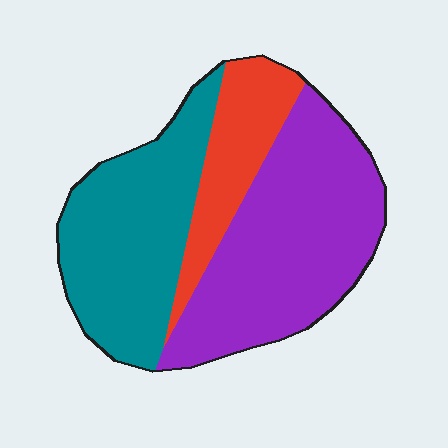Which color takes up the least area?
Red, at roughly 20%.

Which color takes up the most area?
Purple, at roughly 45%.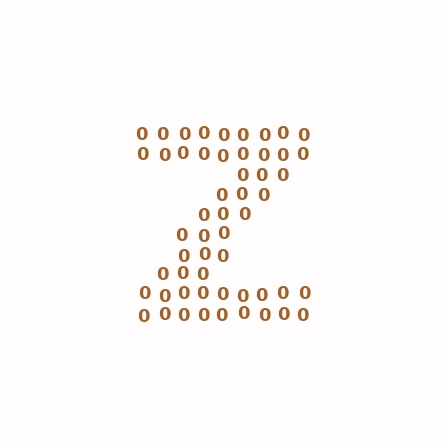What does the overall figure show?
The overall figure shows the letter Z.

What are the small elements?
The small elements are digit 0's.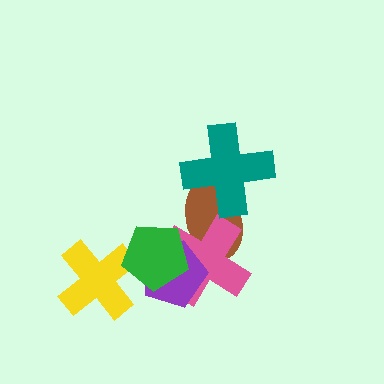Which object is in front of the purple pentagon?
The green pentagon is in front of the purple pentagon.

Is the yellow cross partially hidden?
Yes, it is partially covered by another shape.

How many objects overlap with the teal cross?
1 object overlaps with the teal cross.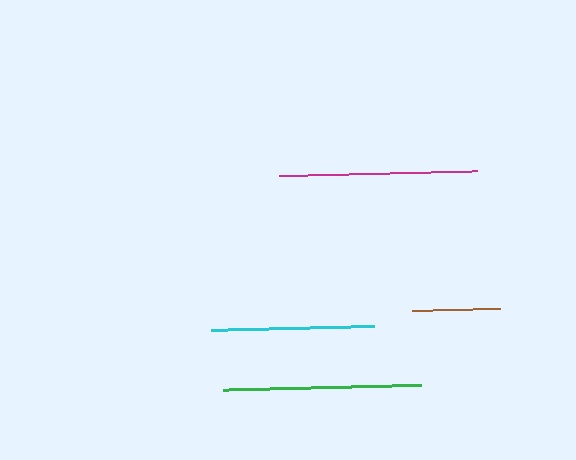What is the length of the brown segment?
The brown segment is approximately 88 pixels long.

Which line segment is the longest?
The green line is the longest at approximately 198 pixels.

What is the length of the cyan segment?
The cyan segment is approximately 163 pixels long.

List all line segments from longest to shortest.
From longest to shortest: green, magenta, cyan, brown.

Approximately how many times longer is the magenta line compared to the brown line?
The magenta line is approximately 2.3 times the length of the brown line.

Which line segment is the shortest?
The brown line is the shortest at approximately 88 pixels.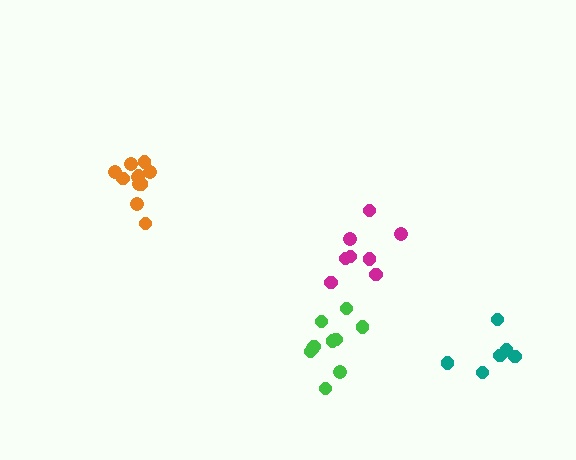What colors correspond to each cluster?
The clusters are colored: green, magenta, teal, orange.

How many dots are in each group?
Group 1: 10 dots, Group 2: 8 dots, Group 3: 6 dots, Group 4: 11 dots (35 total).